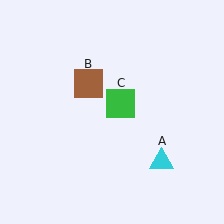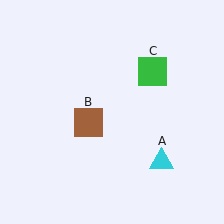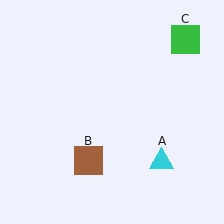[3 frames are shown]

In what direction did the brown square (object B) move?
The brown square (object B) moved down.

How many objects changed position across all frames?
2 objects changed position: brown square (object B), green square (object C).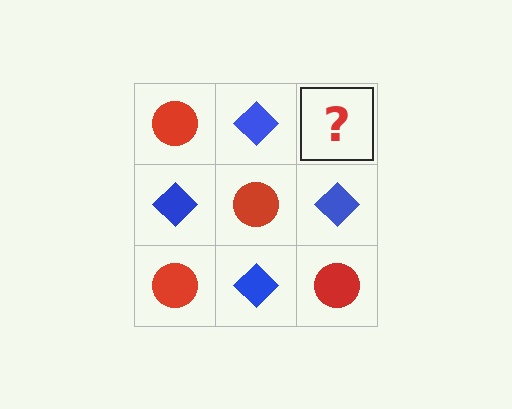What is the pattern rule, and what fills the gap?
The rule is that it alternates red circle and blue diamond in a checkerboard pattern. The gap should be filled with a red circle.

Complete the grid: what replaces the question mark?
The question mark should be replaced with a red circle.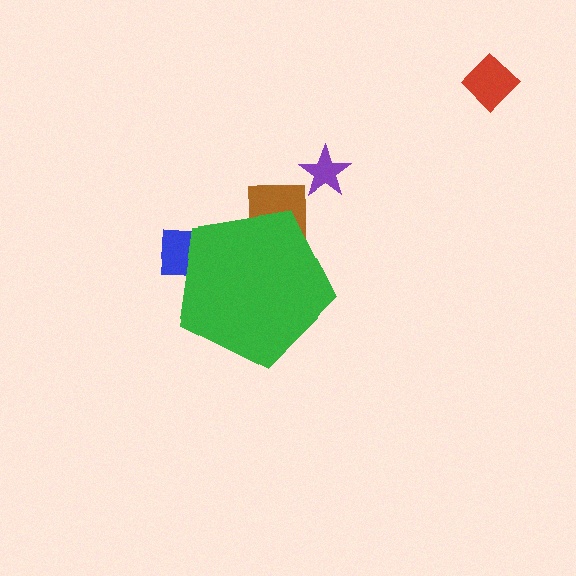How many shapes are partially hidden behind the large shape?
2 shapes are partially hidden.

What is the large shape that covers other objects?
A green pentagon.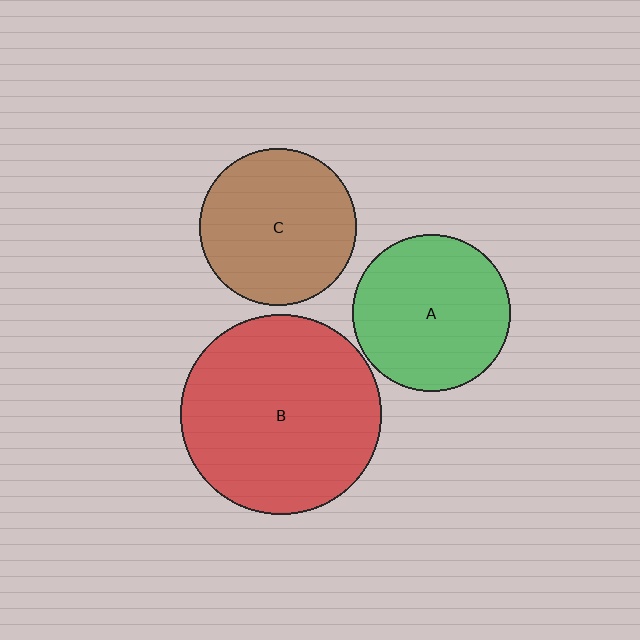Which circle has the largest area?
Circle B (red).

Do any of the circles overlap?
No, none of the circles overlap.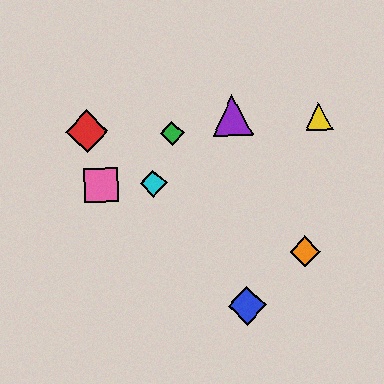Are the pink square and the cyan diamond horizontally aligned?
Yes, both are at y≈185.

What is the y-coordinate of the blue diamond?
The blue diamond is at y≈306.